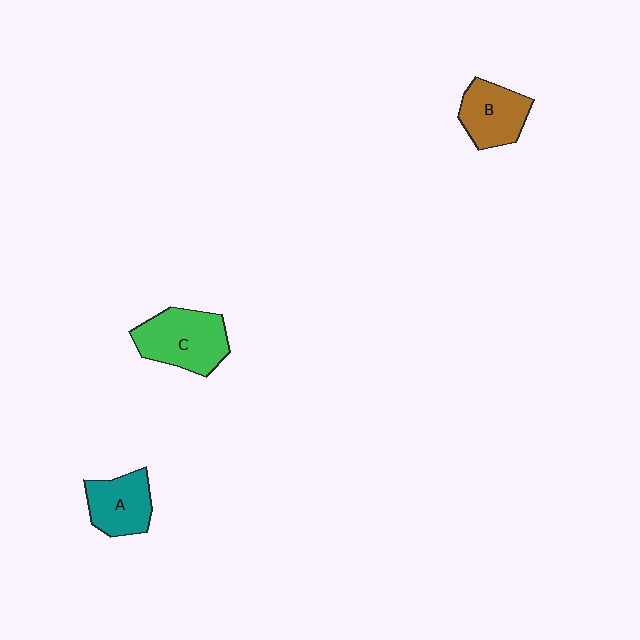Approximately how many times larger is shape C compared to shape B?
Approximately 1.3 times.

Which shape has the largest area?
Shape C (green).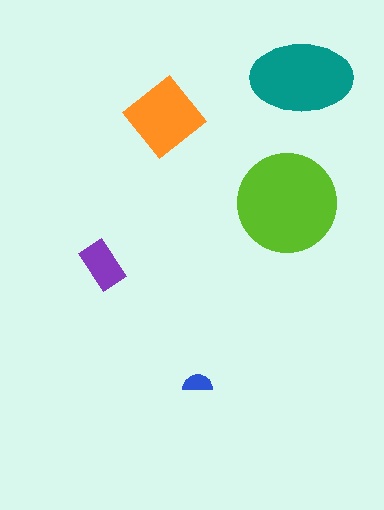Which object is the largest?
The lime circle.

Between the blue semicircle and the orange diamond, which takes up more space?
The orange diamond.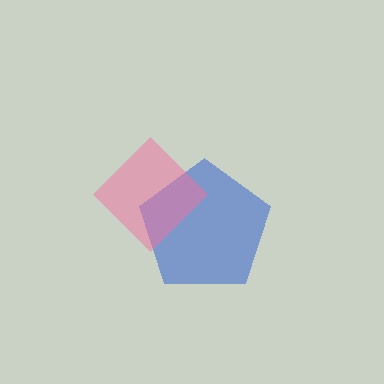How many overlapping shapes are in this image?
There are 2 overlapping shapes in the image.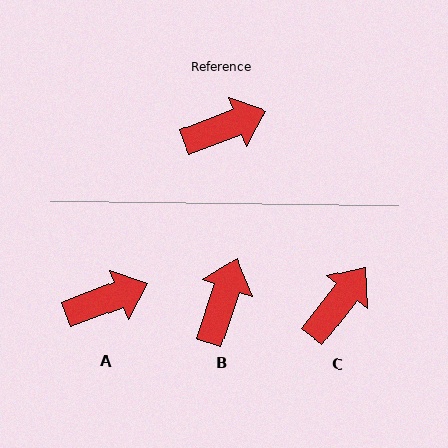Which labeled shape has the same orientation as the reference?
A.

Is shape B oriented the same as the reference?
No, it is off by about 51 degrees.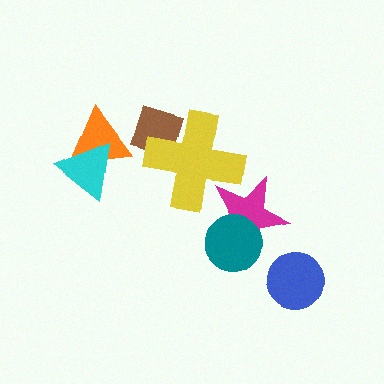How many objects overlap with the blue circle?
0 objects overlap with the blue circle.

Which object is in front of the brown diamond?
The yellow cross is in front of the brown diamond.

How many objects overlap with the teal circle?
1 object overlaps with the teal circle.